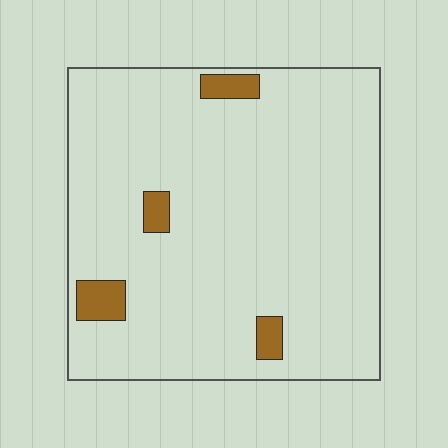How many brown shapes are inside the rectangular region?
4.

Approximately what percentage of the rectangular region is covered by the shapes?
Approximately 5%.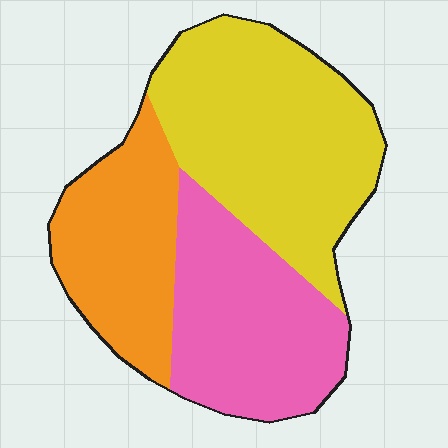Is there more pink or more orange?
Pink.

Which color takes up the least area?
Orange, at roughly 25%.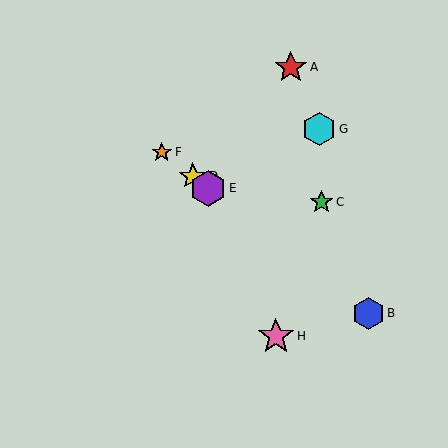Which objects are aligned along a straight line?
Objects B, D, E, F are aligned along a straight line.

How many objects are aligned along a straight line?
4 objects (B, D, E, F) are aligned along a straight line.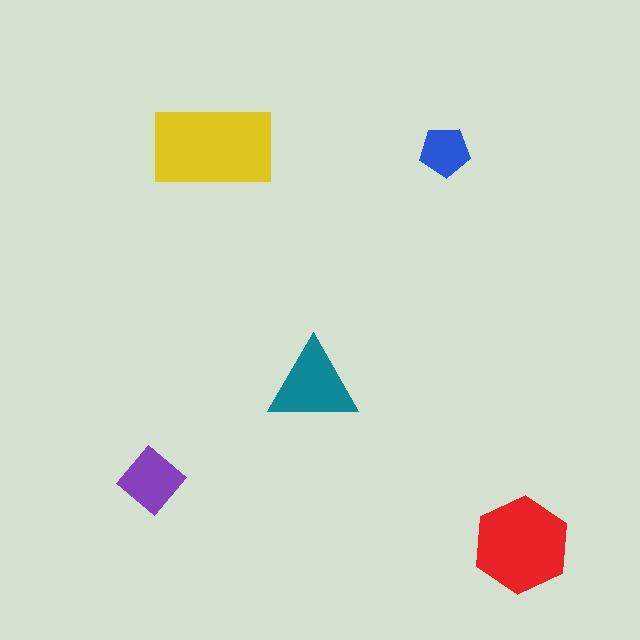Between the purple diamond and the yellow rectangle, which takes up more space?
The yellow rectangle.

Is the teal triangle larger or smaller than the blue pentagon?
Larger.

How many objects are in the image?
There are 5 objects in the image.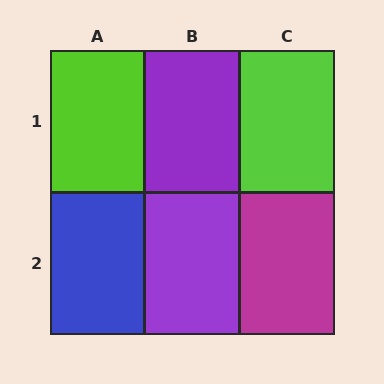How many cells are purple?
2 cells are purple.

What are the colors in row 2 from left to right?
Blue, purple, magenta.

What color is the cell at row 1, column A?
Lime.